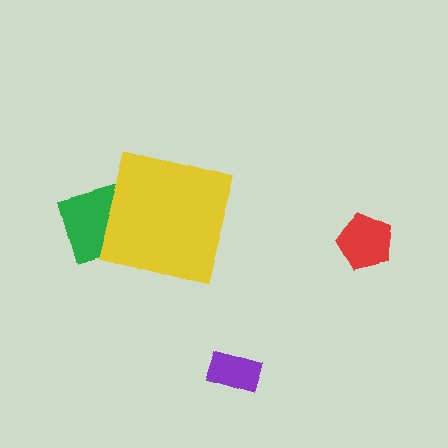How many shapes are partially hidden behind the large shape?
1 shape is partially hidden.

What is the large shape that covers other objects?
A yellow square.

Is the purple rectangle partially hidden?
No, the purple rectangle is fully visible.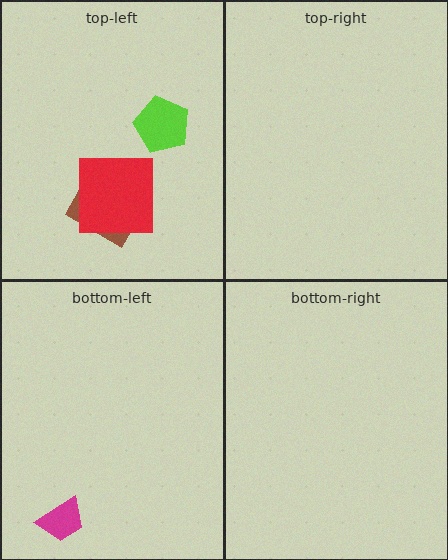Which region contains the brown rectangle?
The top-left region.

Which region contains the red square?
The top-left region.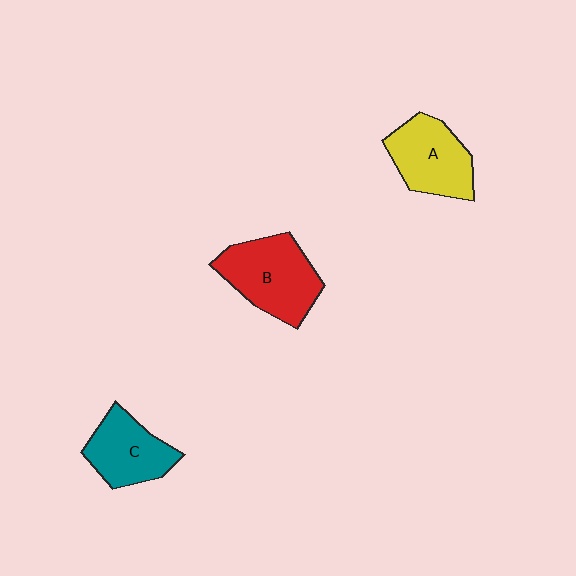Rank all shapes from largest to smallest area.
From largest to smallest: B (red), A (yellow), C (teal).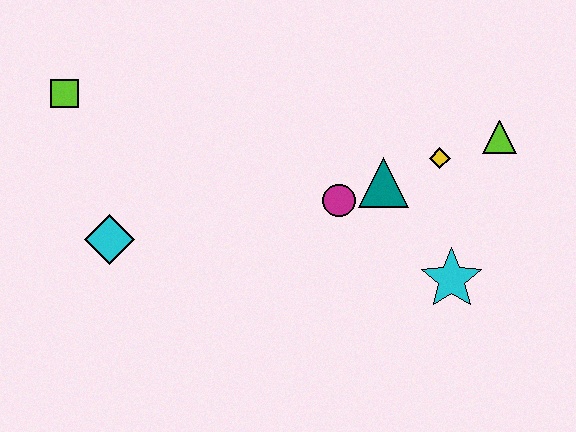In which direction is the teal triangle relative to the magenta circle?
The teal triangle is to the right of the magenta circle.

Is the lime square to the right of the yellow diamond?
No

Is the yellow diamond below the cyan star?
No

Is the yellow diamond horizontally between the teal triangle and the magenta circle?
No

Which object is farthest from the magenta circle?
The lime square is farthest from the magenta circle.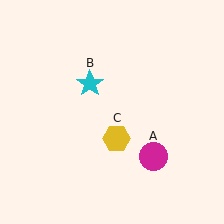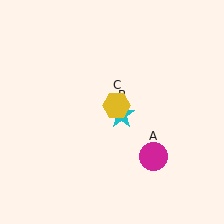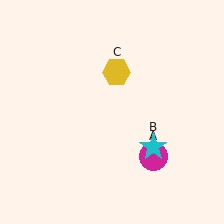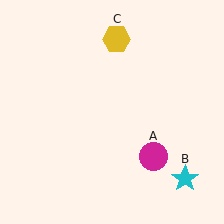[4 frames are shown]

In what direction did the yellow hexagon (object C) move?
The yellow hexagon (object C) moved up.